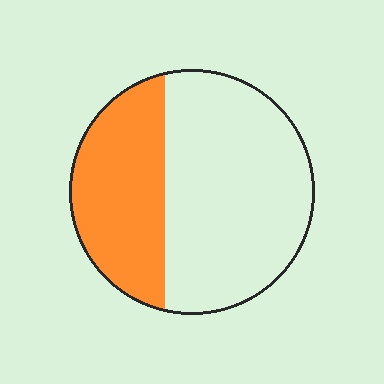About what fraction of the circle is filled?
About three eighths (3/8).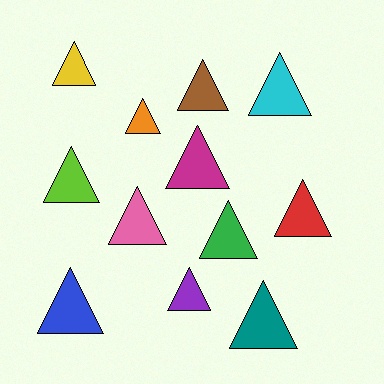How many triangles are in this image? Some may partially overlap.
There are 12 triangles.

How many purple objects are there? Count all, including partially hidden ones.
There is 1 purple object.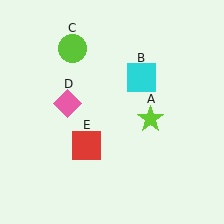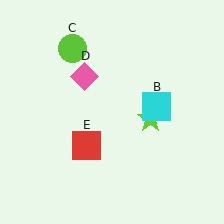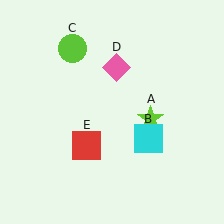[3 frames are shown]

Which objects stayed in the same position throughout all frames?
Lime star (object A) and lime circle (object C) and red square (object E) remained stationary.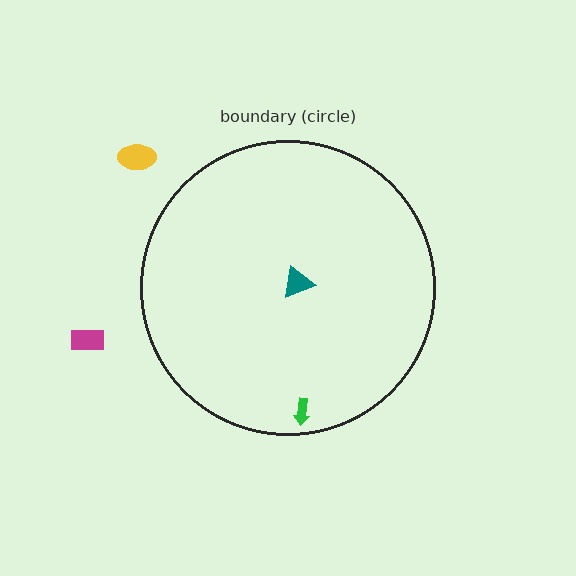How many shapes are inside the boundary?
2 inside, 2 outside.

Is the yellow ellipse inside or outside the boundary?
Outside.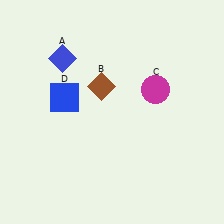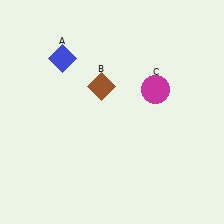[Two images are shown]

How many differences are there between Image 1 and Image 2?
There is 1 difference between the two images.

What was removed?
The blue square (D) was removed in Image 2.